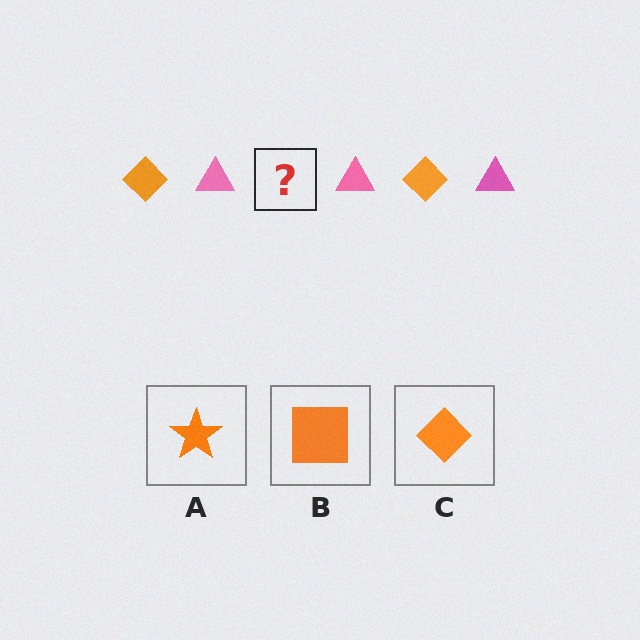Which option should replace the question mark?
Option C.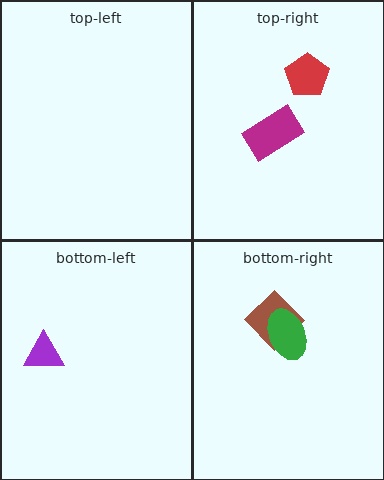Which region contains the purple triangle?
The bottom-left region.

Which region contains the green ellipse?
The bottom-right region.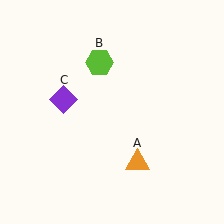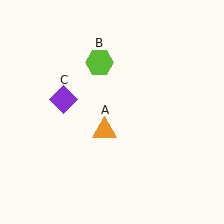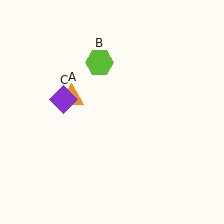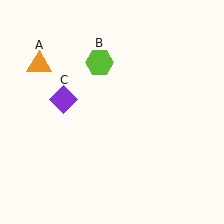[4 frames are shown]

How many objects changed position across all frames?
1 object changed position: orange triangle (object A).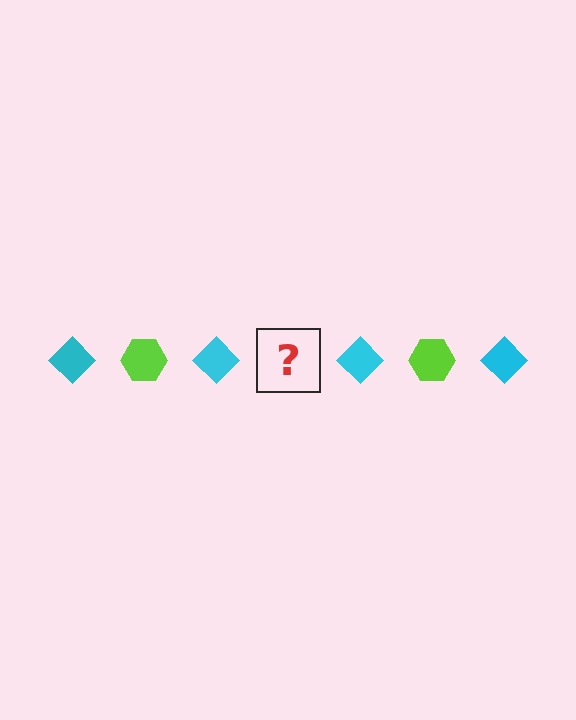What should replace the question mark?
The question mark should be replaced with a lime hexagon.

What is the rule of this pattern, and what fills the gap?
The rule is that the pattern alternates between cyan diamond and lime hexagon. The gap should be filled with a lime hexagon.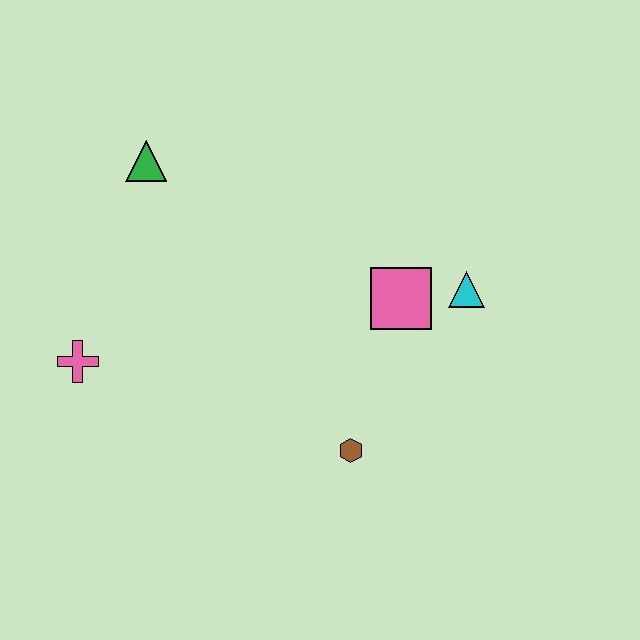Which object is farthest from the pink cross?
The cyan triangle is farthest from the pink cross.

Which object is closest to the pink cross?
The green triangle is closest to the pink cross.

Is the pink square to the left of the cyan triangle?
Yes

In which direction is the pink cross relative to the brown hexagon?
The pink cross is to the left of the brown hexagon.